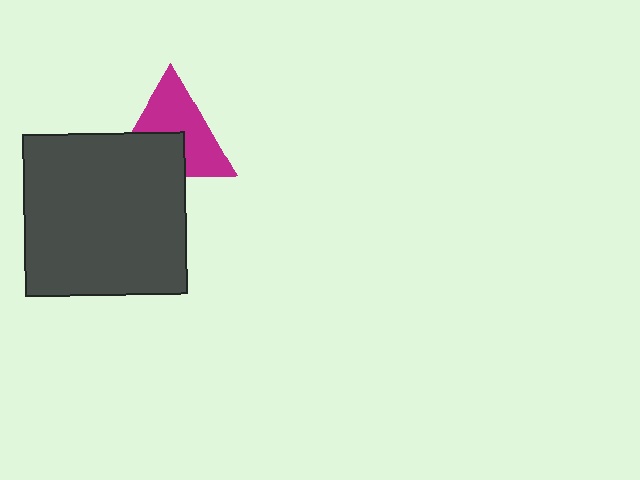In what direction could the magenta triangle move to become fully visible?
The magenta triangle could move up. That would shift it out from behind the dark gray square entirely.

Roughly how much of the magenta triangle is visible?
About half of it is visible (roughly 60%).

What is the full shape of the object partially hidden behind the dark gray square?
The partially hidden object is a magenta triangle.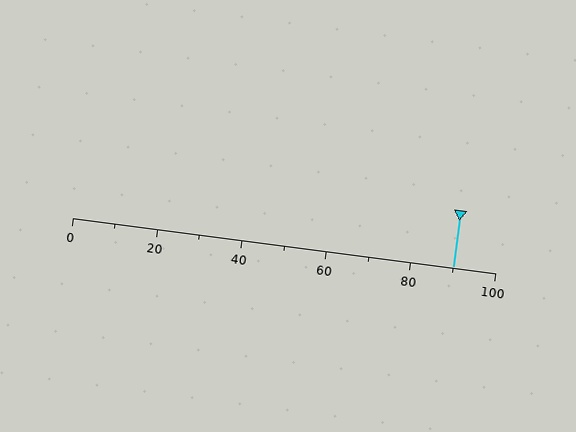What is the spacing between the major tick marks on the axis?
The major ticks are spaced 20 apart.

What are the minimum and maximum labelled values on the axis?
The axis runs from 0 to 100.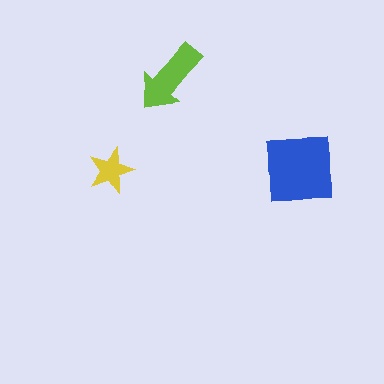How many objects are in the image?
There are 3 objects in the image.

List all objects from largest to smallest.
The blue square, the lime arrow, the yellow star.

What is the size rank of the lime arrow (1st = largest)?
2nd.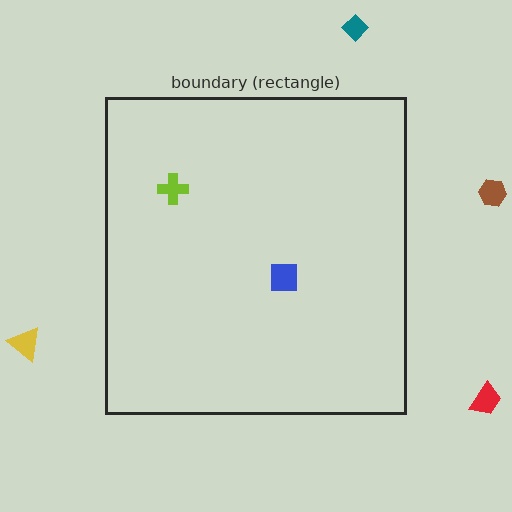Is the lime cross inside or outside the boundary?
Inside.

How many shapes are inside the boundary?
2 inside, 4 outside.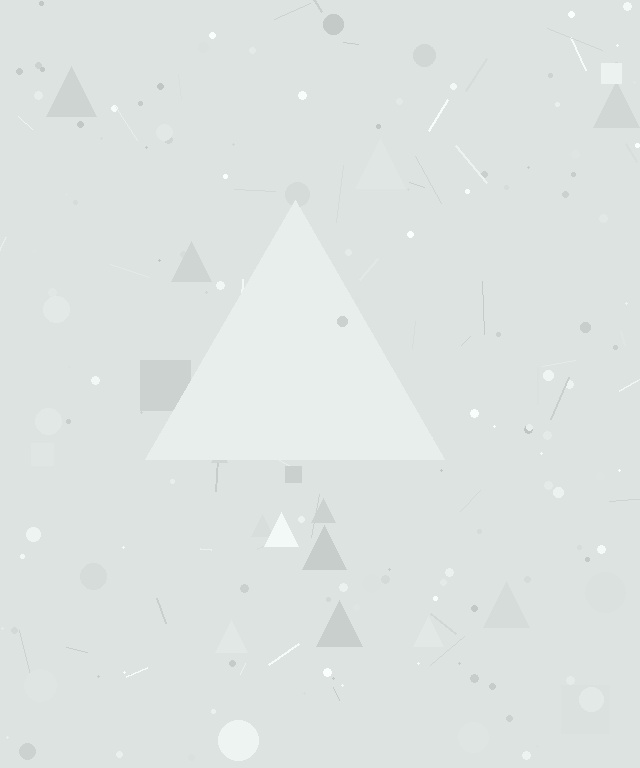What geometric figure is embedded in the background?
A triangle is embedded in the background.